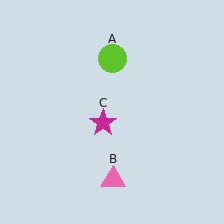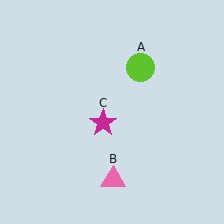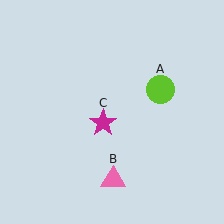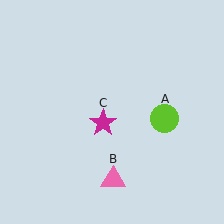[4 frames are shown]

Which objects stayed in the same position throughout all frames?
Pink triangle (object B) and magenta star (object C) remained stationary.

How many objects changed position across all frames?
1 object changed position: lime circle (object A).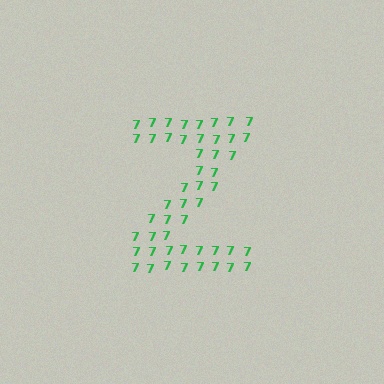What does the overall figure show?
The overall figure shows the letter Z.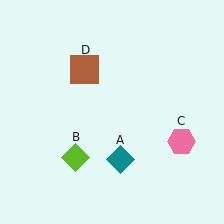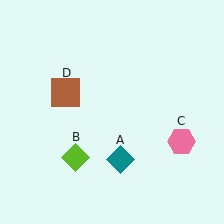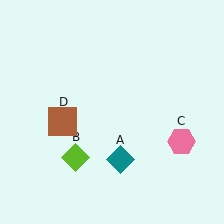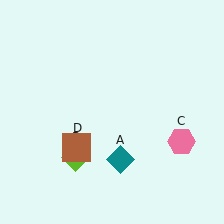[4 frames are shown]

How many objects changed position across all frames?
1 object changed position: brown square (object D).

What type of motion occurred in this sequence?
The brown square (object D) rotated counterclockwise around the center of the scene.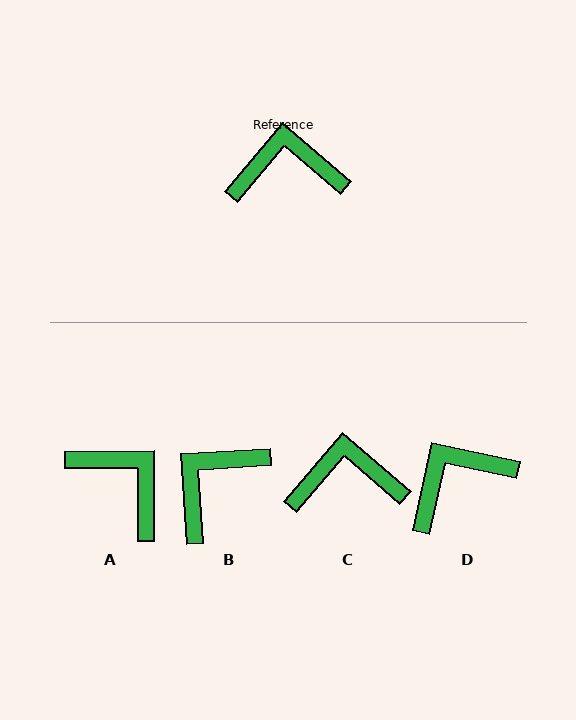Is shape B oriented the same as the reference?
No, it is off by about 44 degrees.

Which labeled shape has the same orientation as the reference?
C.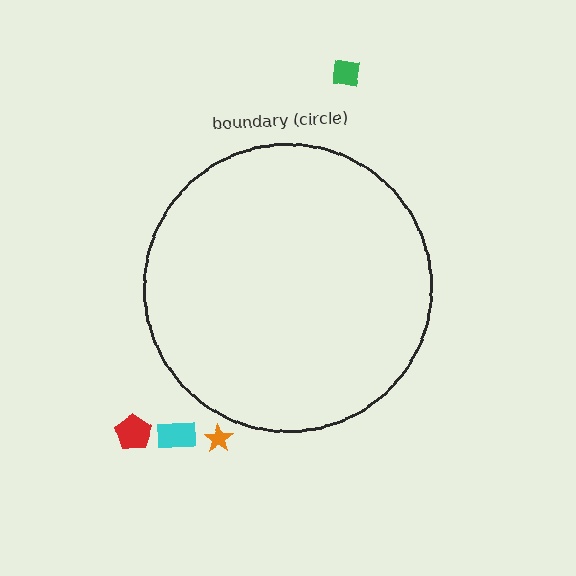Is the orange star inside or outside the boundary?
Outside.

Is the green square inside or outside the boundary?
Outside.